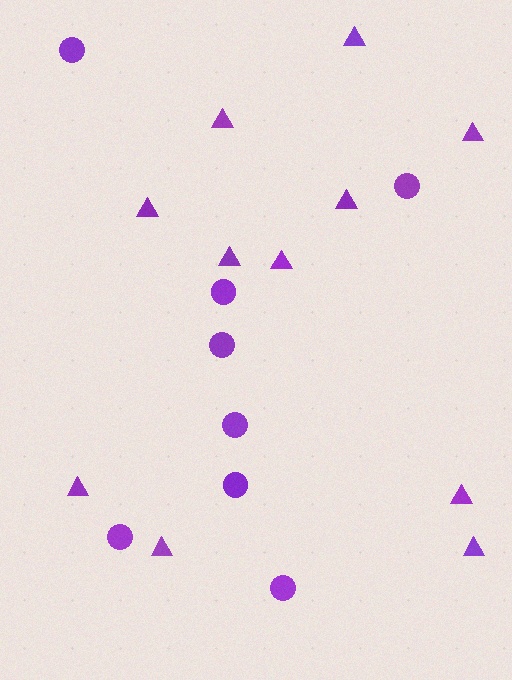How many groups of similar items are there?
There are 2 groups: one group of triangles (11) and one group of circles (8).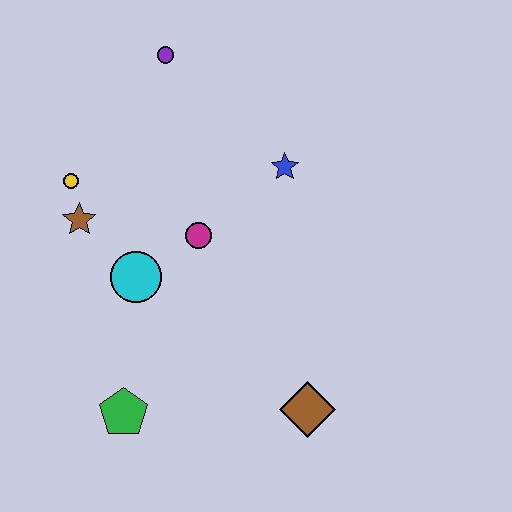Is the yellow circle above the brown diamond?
Yes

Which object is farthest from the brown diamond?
The purple circle is farthest from the brown diamond.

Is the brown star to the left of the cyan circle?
Yes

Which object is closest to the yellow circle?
The brown star is closest to the yellow circle.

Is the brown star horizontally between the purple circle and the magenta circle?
No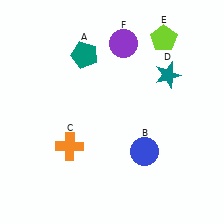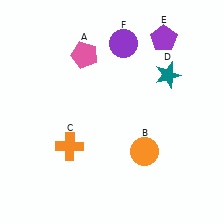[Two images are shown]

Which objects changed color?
A changed from teal to pink. B changed from blue to orange. E changed from lime to purple.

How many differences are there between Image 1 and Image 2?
There are 3 differences between the two images.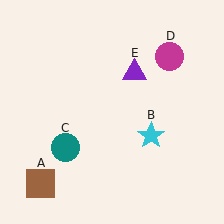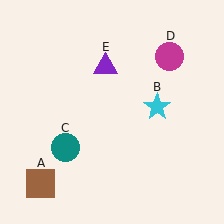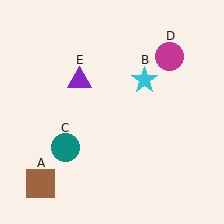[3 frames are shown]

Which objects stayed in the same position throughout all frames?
Brown square (object A) and teal circle (object C) and magenta circle (object D) remained stationary.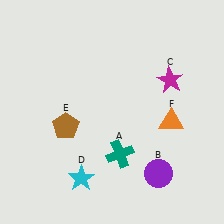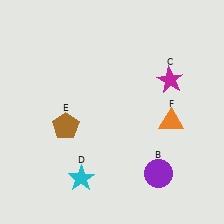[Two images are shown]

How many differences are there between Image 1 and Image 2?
There is 1 difference between the two images.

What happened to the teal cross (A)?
The teal cross (A) was removed in Image 2. It was in the bottom-right area of Image 1.